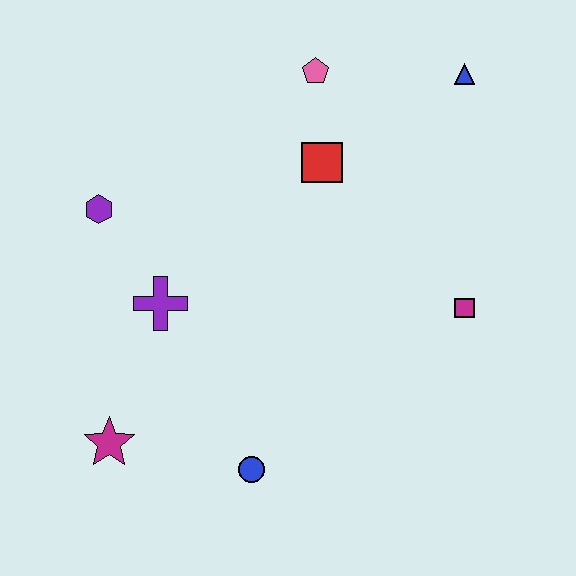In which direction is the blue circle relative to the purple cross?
The blue circle is below the purple cross.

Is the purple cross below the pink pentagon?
Yes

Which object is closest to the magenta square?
The red square is closest to the magenta square.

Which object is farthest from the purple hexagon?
The blue triangle is farthest from the purple hexagon.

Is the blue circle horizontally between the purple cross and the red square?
Yes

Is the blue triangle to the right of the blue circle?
Yes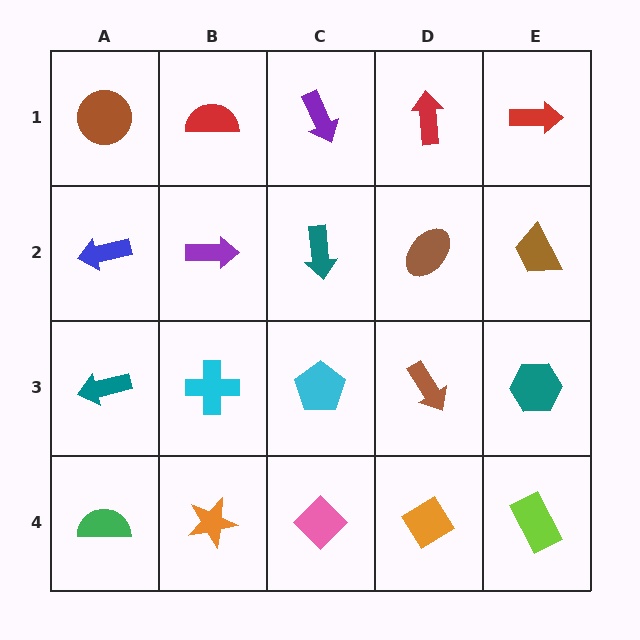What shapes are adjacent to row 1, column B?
A purple arrow (row 2, column B), a brown circle (row 1, column A), a purple arrow (row 1, column C).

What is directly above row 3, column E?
A brown trapezoid.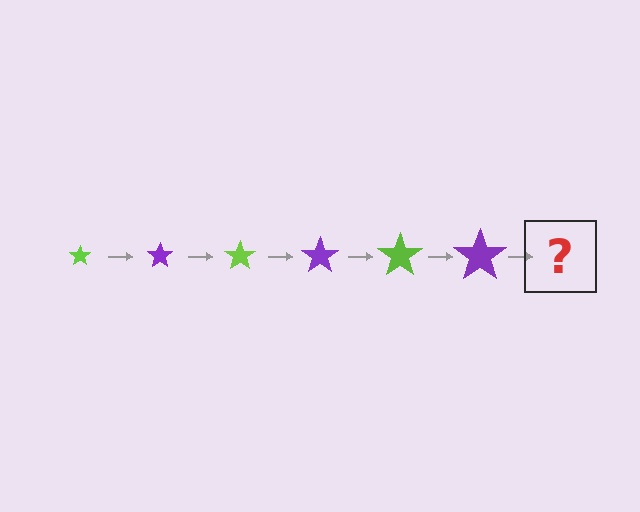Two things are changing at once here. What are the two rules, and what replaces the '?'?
The two rules are that the star grows larger each step and the color cycles through lime and purple. The '?' should be a lime star, larger than the previous one.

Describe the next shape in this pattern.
It should be a lime star, larger than the previous one.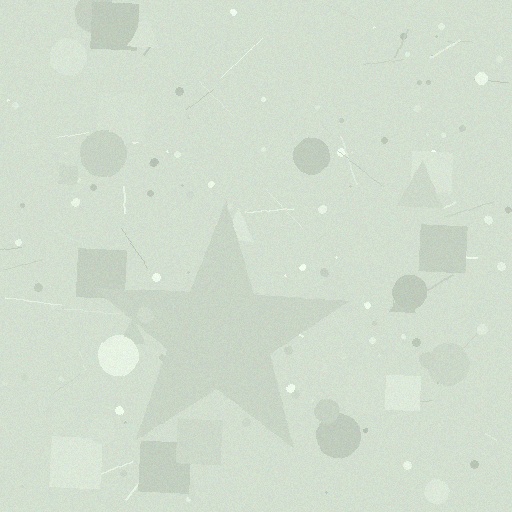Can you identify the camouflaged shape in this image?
The camouflaged shape is a star.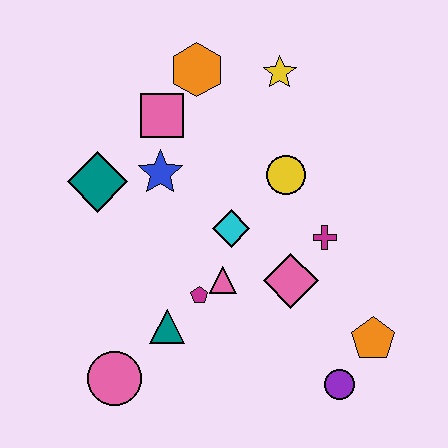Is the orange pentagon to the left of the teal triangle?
No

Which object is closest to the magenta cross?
The pink diamond is closest to the magenta cross.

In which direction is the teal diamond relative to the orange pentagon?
The teal diamond is to the left of the orange pentagon.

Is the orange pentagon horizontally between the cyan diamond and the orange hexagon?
No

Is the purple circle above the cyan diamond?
No